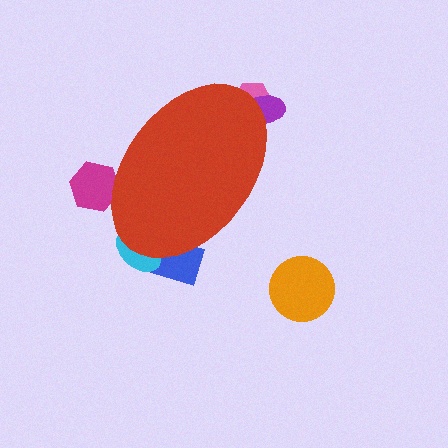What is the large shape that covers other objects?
A red ellipse.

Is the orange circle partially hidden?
No, the orange circle is fully visible.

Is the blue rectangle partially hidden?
Yes, the blue rectangle is partially hidden behind the red ellipse.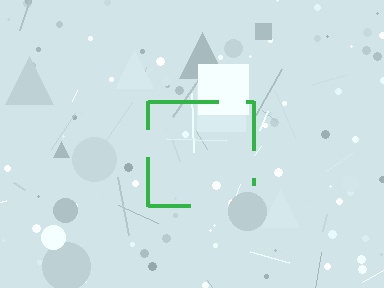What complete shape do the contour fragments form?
The contour fragments form a square.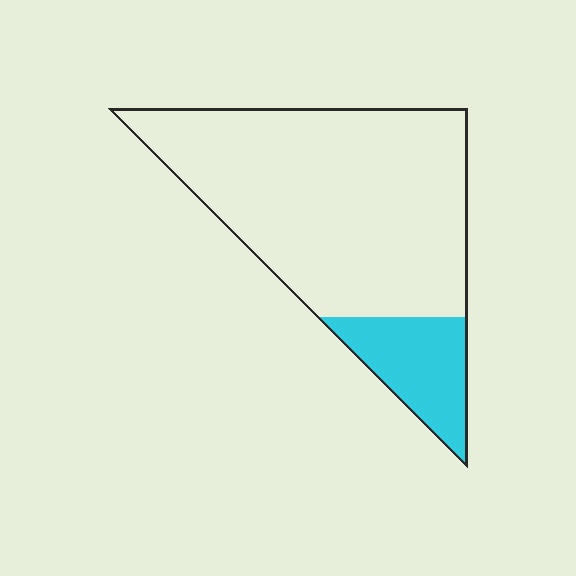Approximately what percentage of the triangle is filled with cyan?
Approximately 20%.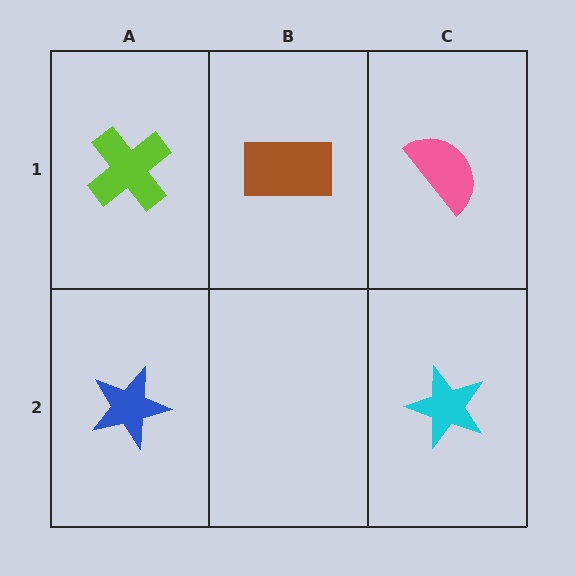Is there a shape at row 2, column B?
No, that cell is empty.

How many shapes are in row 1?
3 shapes.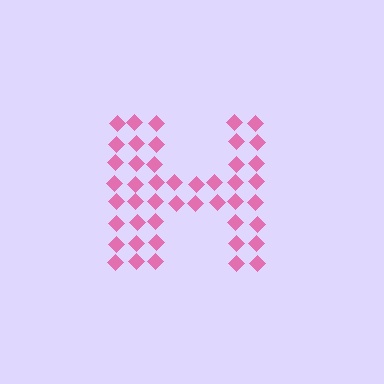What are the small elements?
The small elements are diamonds.